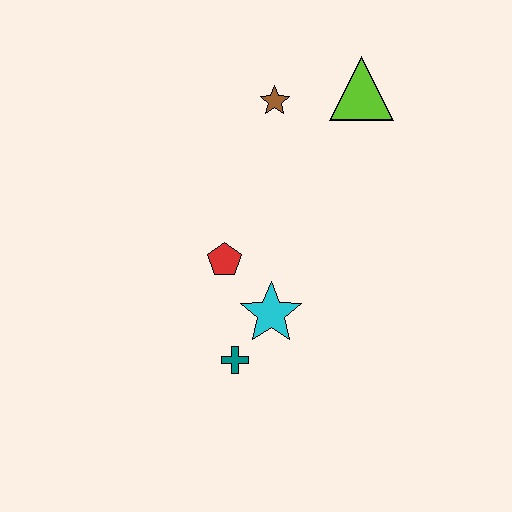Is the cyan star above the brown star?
No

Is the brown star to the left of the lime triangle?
Yes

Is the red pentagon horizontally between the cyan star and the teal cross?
No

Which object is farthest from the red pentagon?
The lime triangle is farthest from the red pentagon.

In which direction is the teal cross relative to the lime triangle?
The teal cross is below the lime triangle.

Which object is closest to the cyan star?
The teal cross is closest to the cyan star.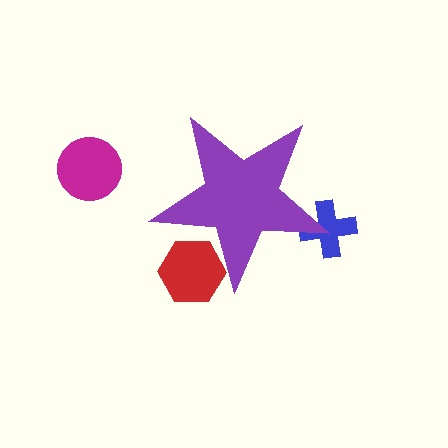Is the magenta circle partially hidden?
No, the magenta circle is fully visible.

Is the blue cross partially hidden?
Yes, the blue cross is partially hidden behind the purple star.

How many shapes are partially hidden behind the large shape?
2 shapes are partially hidden.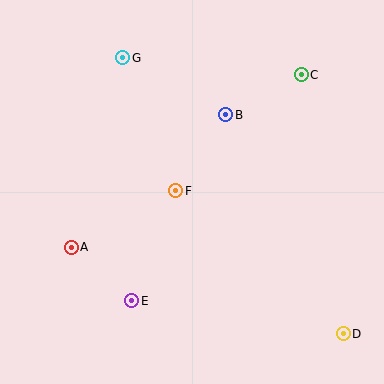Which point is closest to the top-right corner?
Point C is closest to the top-right corner.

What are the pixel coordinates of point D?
Point D is at (343, 334).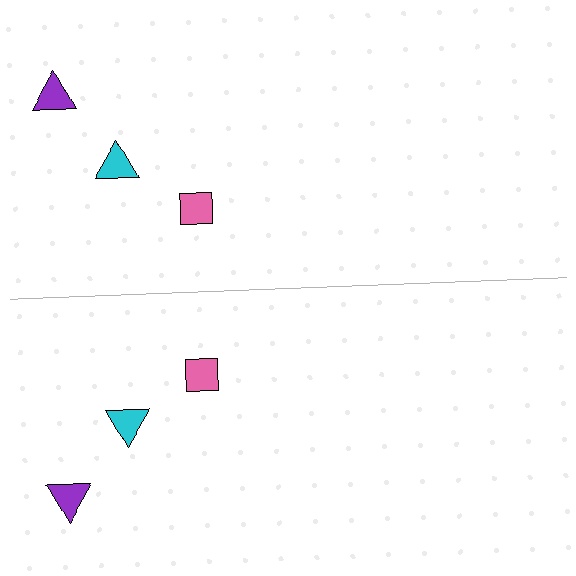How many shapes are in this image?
There are 6 shapes in this image.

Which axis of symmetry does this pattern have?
The pattern has a horizontal axis of symmetry running through the center of the image.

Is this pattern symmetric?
Yes, this pattern has bilateral (reflection) symmetry.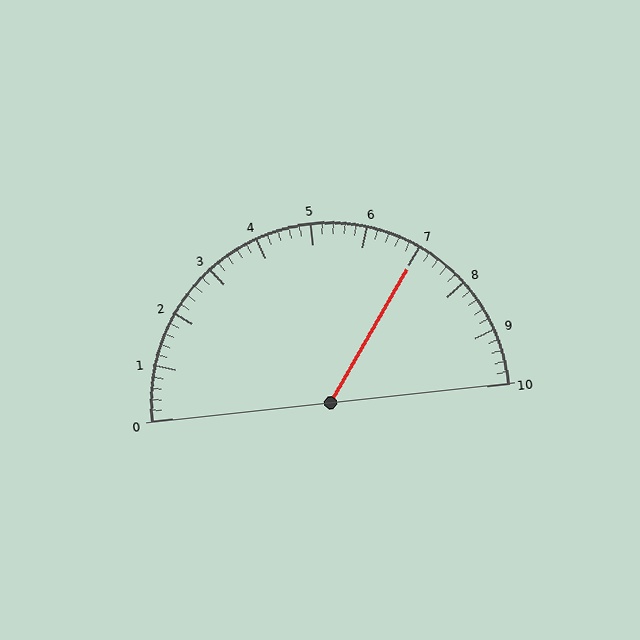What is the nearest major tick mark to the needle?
The nearest major tick mark is 7.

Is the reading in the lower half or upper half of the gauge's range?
The reading is in the upper half of the range (0 to 10).